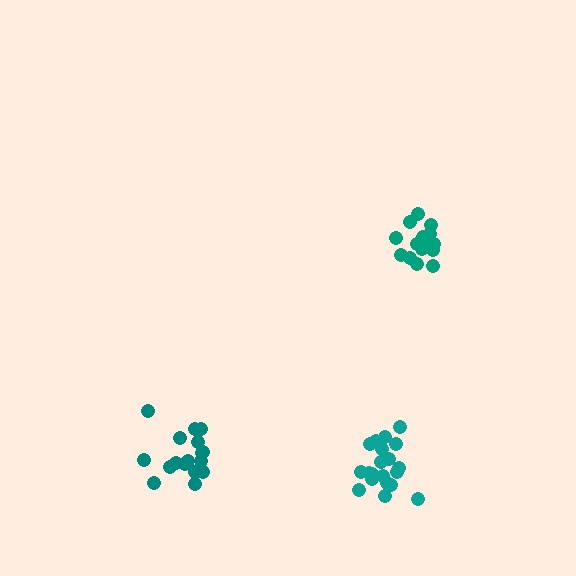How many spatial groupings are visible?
There are 3 spatial groupings.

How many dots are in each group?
Group 1: 17 dots, Group 2: 17 dots, Group 3: 20 dots (54 total).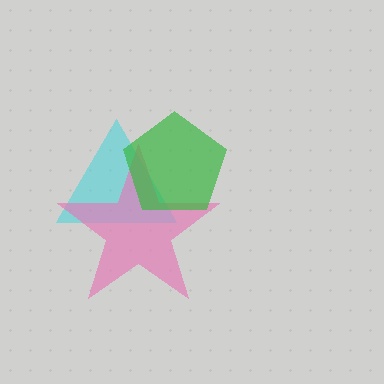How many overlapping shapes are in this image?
There are 3 overlapping shapes in the image.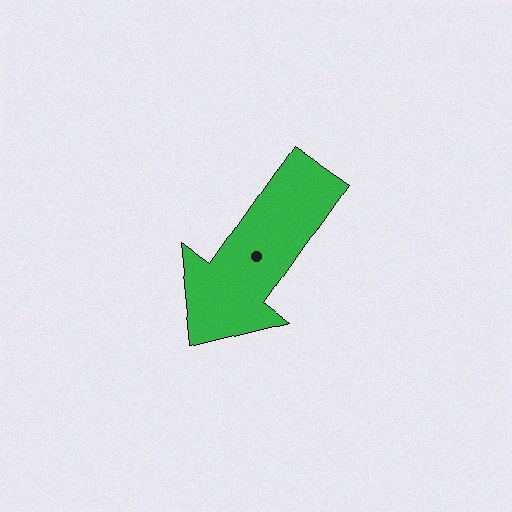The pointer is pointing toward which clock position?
Roughly 7 o'clock.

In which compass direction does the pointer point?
Southwest.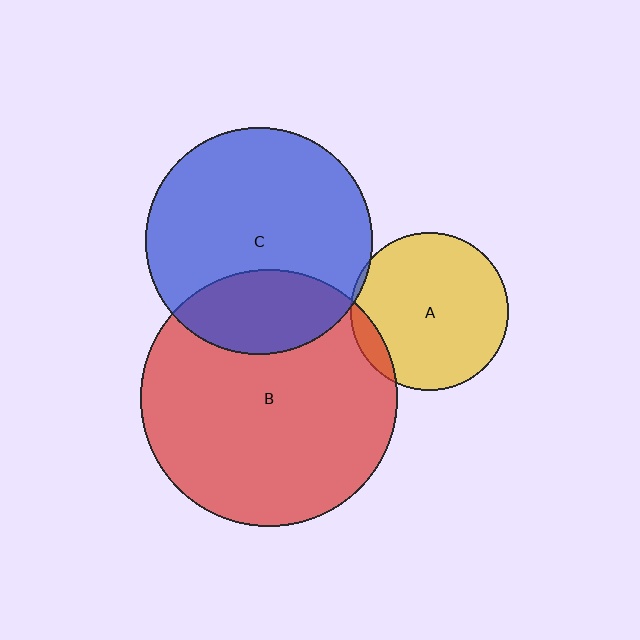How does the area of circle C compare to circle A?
Approximately 2.1 times.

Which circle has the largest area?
Circle B (red).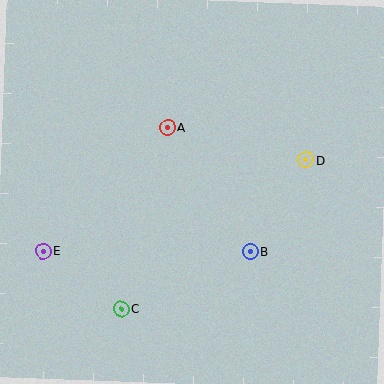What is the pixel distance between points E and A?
The distance between E and A is 175 pixels.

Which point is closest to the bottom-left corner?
Point E is closest to the bottom-left corner.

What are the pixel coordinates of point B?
Point B is at (250, 251).